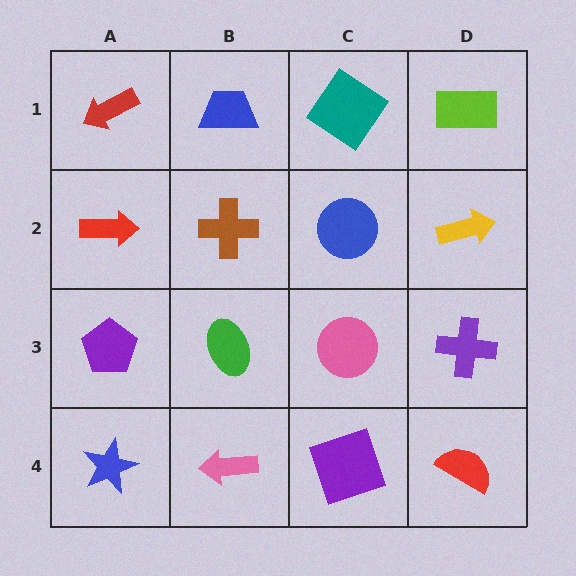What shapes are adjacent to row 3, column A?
A red arrow (row 2, column A), a blue star (row 4, column A), a green ellipse (row 3, column B).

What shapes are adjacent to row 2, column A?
A red arrow (row 1, column A), a purple pentagon (row 3, column A), a brown cross (row 2, column B).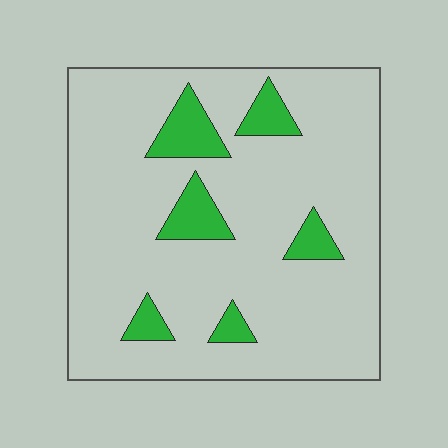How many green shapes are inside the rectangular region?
6.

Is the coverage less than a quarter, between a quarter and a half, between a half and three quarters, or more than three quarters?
Less than a quarter.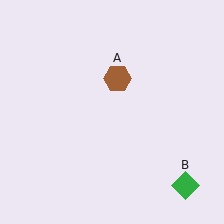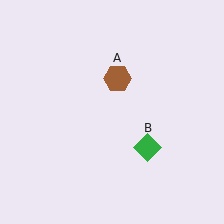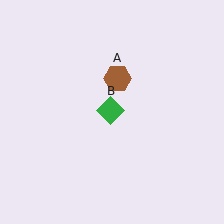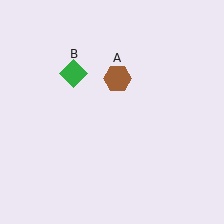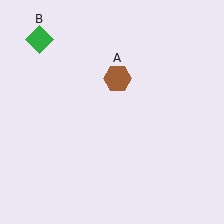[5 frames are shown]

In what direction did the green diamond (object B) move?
The green diamond (object B) moved up and to the left.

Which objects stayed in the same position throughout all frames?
Brown hexagon (object A) remained stationary.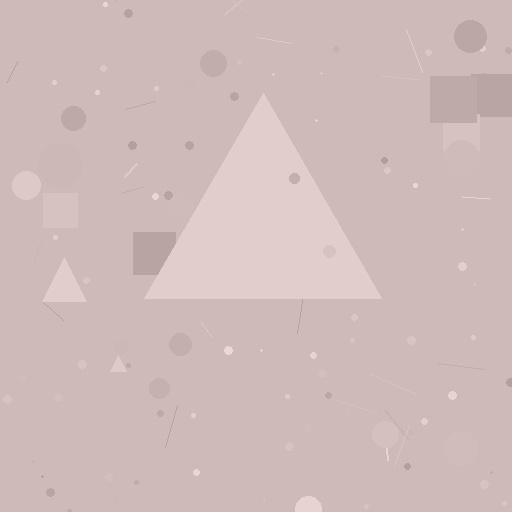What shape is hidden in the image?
A triangle is hidden in the image.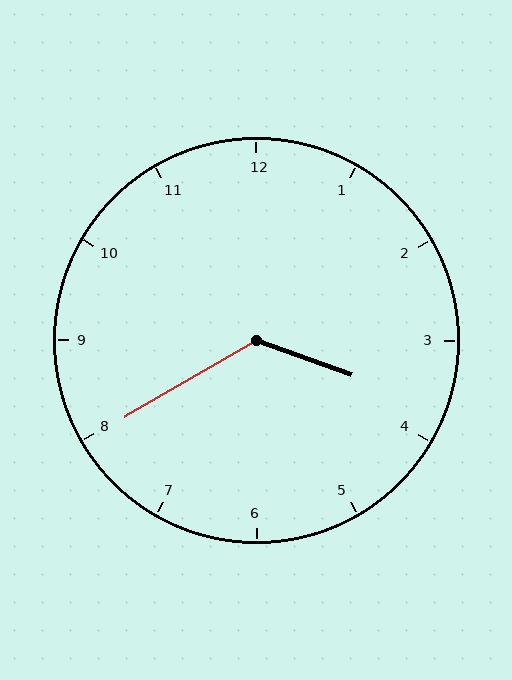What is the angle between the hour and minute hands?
Approximately 130 degrees.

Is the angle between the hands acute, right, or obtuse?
It is obtuse.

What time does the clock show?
3:40.